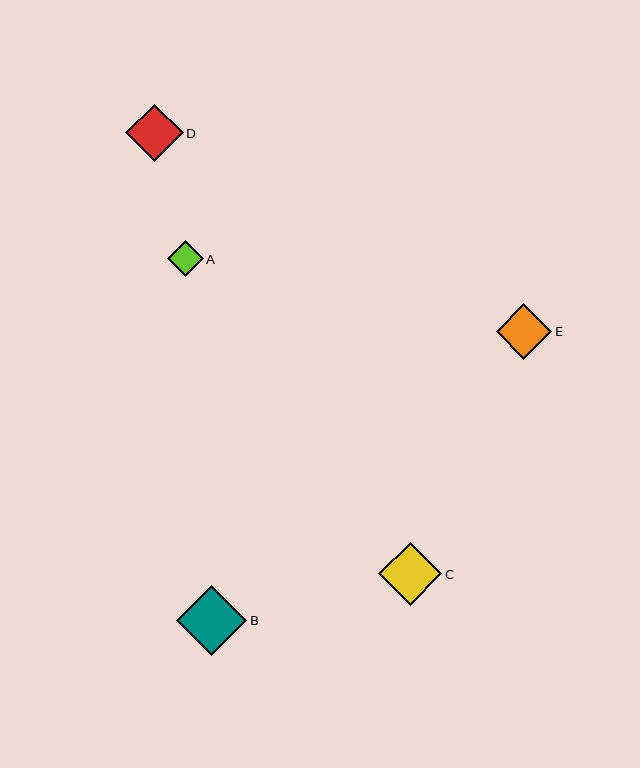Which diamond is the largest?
Diamond B is the largest with a size of approximately 70 pixels.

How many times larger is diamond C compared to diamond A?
Diamond C is approximately 1.8 times the size of diamond A.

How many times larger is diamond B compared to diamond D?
Diamond B is approximately 1.2 times the size of diamond D.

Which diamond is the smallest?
Diamond A is the smallest with a size of approximately 36 pixels.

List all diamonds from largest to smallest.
From largest to smallest: B, C, D, E, A.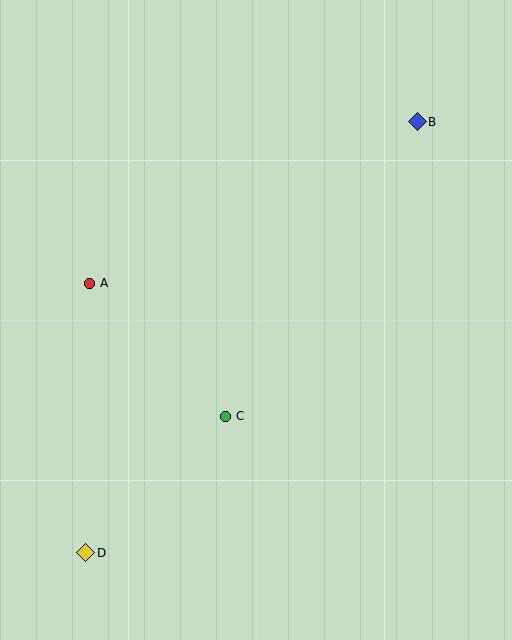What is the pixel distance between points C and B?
The distance between C and B is 352 pixels.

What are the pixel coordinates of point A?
Point A is at (89, 283).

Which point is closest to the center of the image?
Point C at (225, 416) is closest to the center.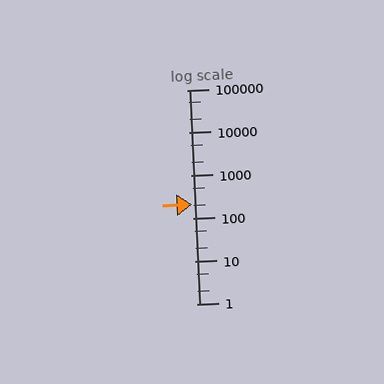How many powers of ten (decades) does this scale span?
The scale spans 5 decades, from 1 to 100000.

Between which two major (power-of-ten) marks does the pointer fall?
The pointer is between 100 and 1000.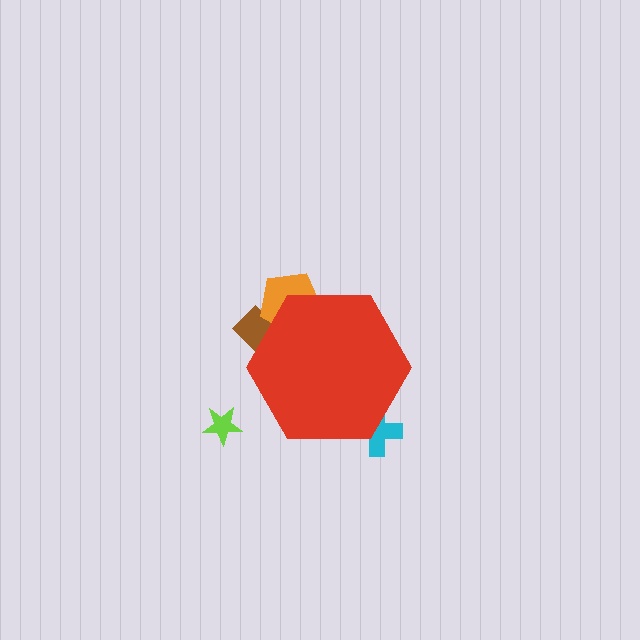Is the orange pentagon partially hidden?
Yes, the orange pentagon is partially hidden behind the red hexagon.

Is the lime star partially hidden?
No, the lime star is fully visible.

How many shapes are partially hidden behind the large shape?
3 shapes are partially hidden.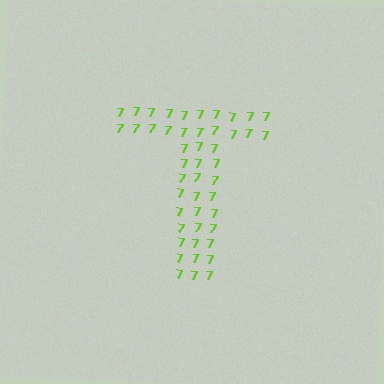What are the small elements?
The small elements are digit 7's.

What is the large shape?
The large shape is the letter T.